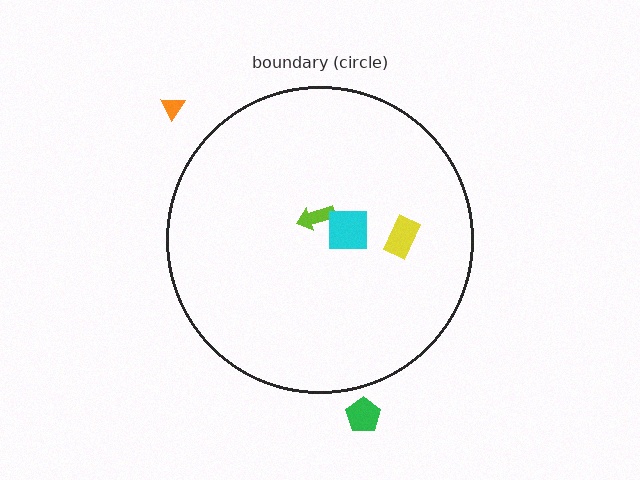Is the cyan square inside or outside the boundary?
Inside.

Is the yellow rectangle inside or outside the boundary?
Inside.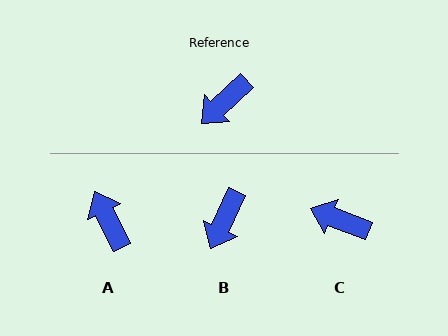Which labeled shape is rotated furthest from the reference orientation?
A, about 107 degrees away.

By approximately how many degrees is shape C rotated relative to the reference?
Approximately 64 degrees clockwise.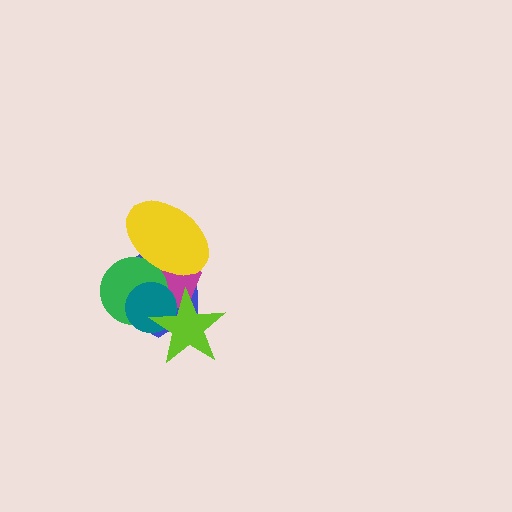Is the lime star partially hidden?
No, no other shape covers it.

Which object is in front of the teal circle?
The lime star is in front of the teal circle.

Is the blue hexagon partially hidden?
Yes, it is partially covered by another shape.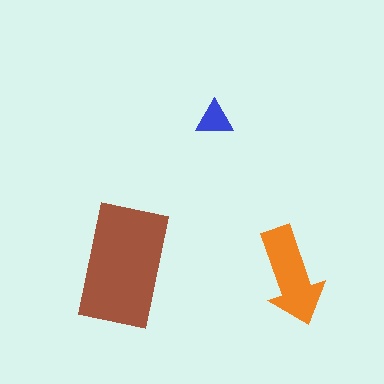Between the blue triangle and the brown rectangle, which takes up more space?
The brown rectangle.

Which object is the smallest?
The blue triangle.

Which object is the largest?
The brown rectangle.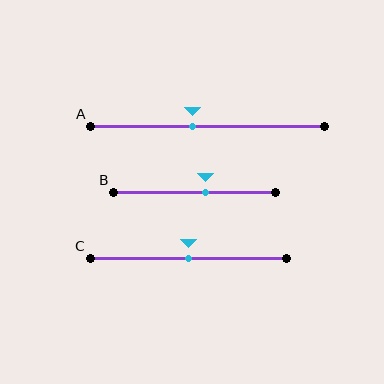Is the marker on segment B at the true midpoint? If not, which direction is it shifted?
No, the marker on segment B is shifted to the right by about 7% of the segment length.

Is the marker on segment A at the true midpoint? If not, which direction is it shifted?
No, the marker on segment A is shifted to the left by about 6% of the segment length.